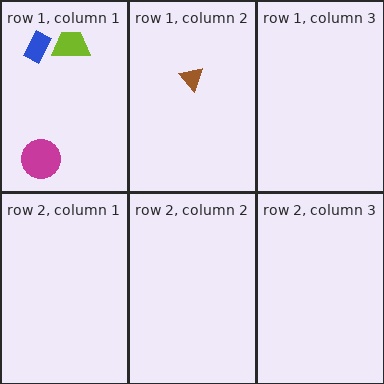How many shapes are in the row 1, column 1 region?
3.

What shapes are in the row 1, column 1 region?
The lime trapezoid, the magenta circle, the blue rectangle.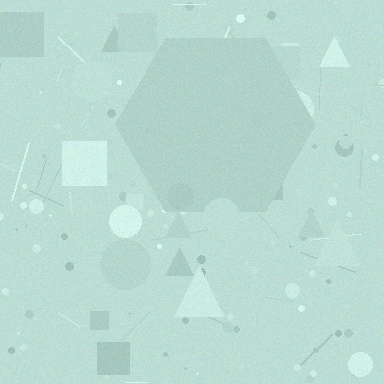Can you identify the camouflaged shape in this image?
The camouflaged shape is a hexagon.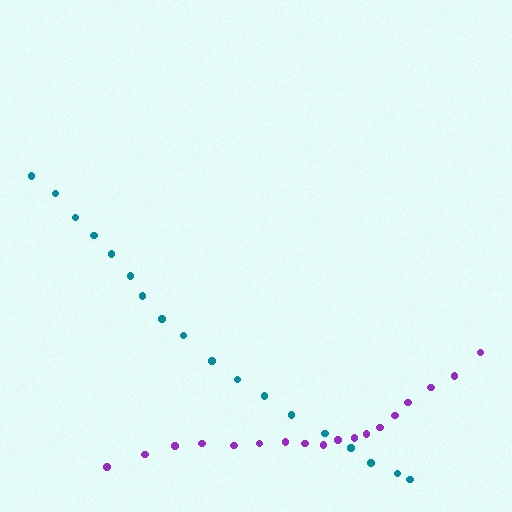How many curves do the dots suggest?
There are 2 distinct paths.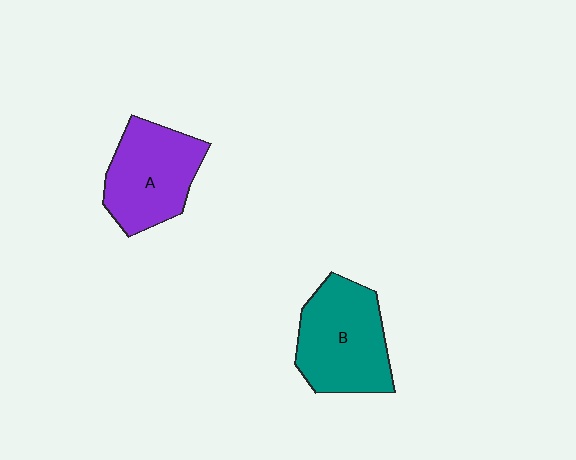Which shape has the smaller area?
Shape A (purple).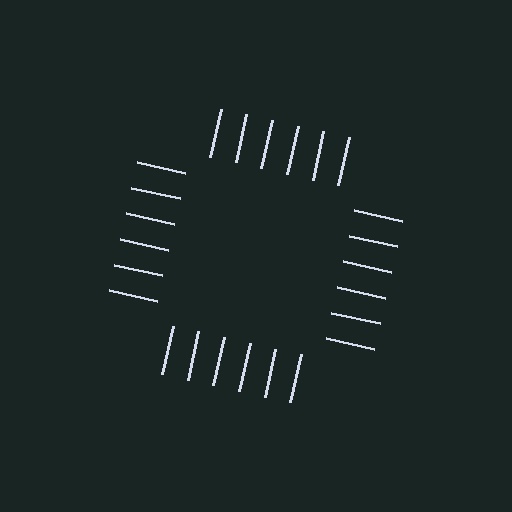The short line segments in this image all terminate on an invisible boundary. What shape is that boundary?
An illusory square — the line segments terminate on its edges but no continuous stroke is drawn.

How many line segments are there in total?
24 — 6 along each of the 4 edges.